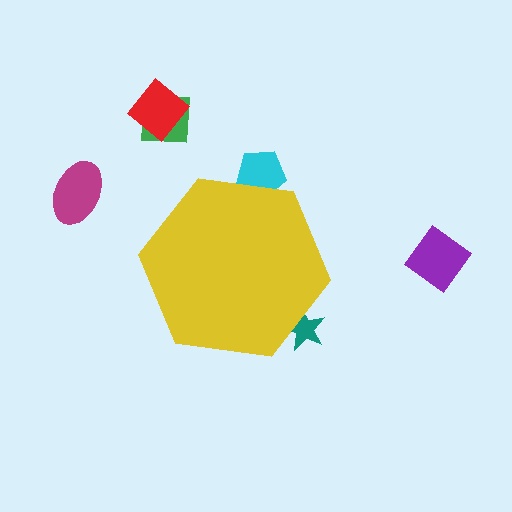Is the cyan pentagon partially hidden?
Yes, the cyan pentagon is partially hidden behind the yellow hexagon.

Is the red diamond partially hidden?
No, the red diamond is fully visible.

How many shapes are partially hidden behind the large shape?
2 shapes are partially hidden.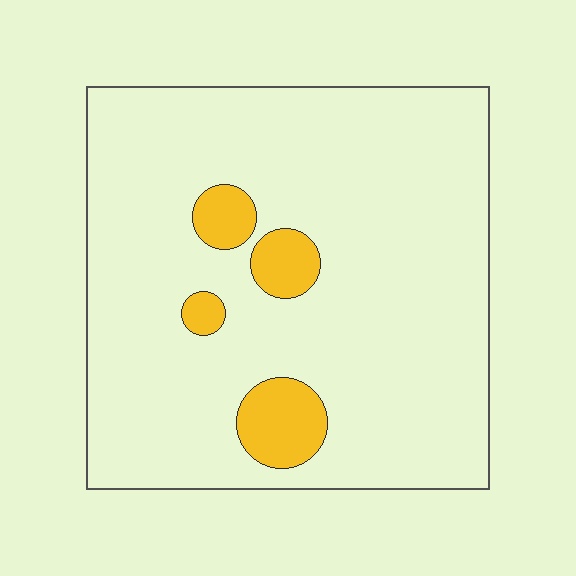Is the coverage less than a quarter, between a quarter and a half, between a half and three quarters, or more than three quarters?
Less than a quarter.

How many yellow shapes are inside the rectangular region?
4.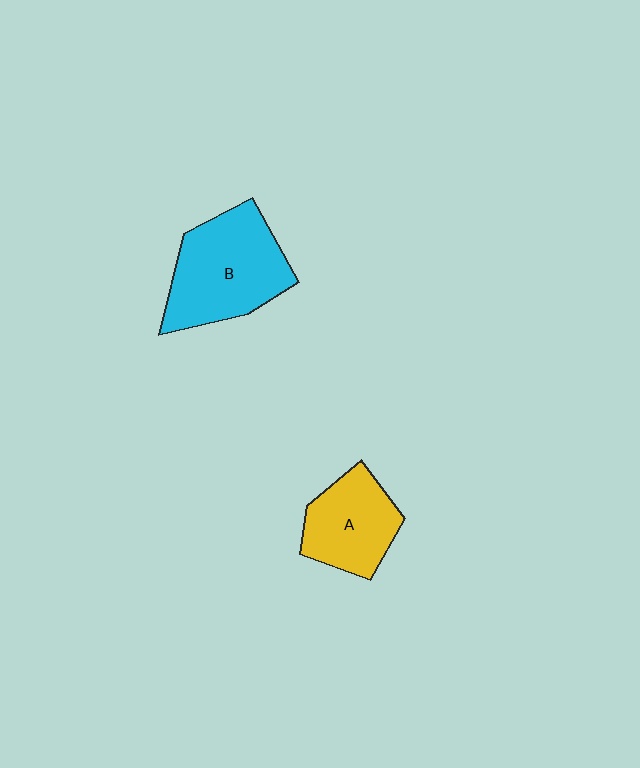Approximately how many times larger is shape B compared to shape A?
Approximately 1.5 times.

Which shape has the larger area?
Shape B (cyan).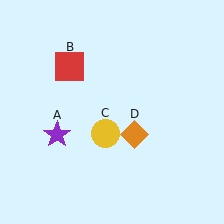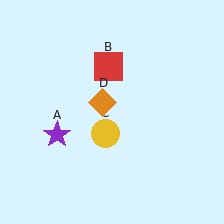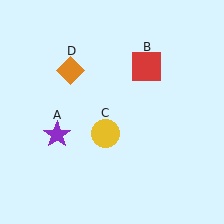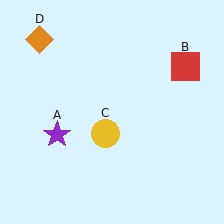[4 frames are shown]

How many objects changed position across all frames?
2 objects changed position: red square (object B), orange diamond (object D).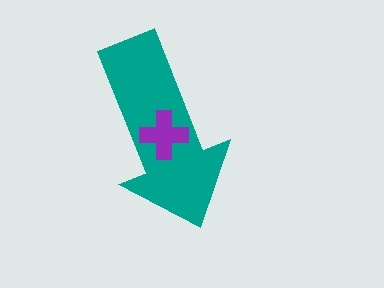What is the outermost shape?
The teal arrow.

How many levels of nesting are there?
2.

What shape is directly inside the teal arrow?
The purple cross.